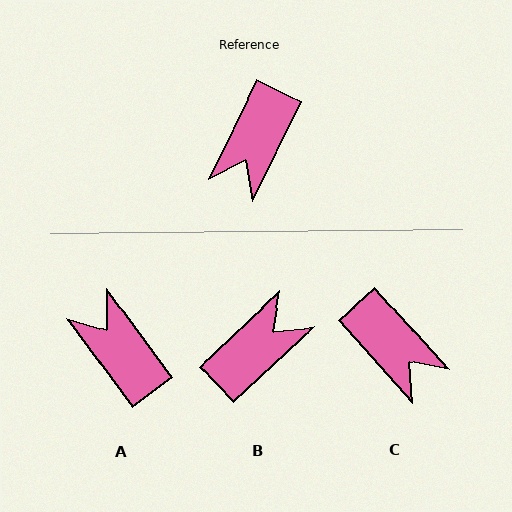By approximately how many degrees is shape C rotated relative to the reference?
Approximately 68 degrees counter-clockwise.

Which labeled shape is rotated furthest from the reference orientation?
B, about 159 degrees away.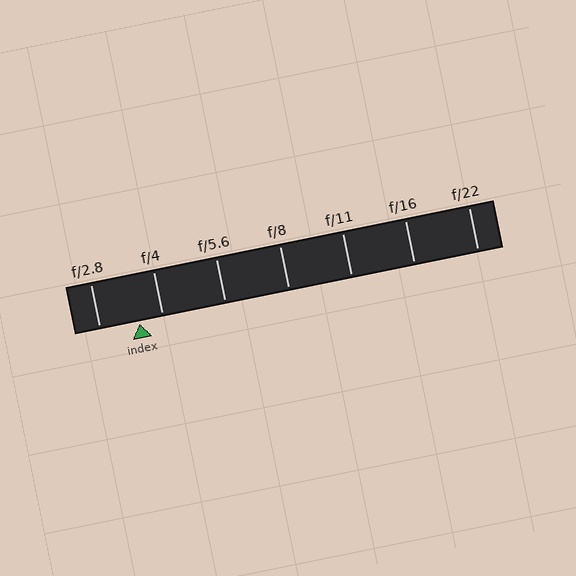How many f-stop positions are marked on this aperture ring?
There are 7 f-stop positions marked.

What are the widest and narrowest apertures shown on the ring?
The widest aperture shown is f/2.8 and the narrowest is f/22.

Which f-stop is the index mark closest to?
The index mark is closest to f/4.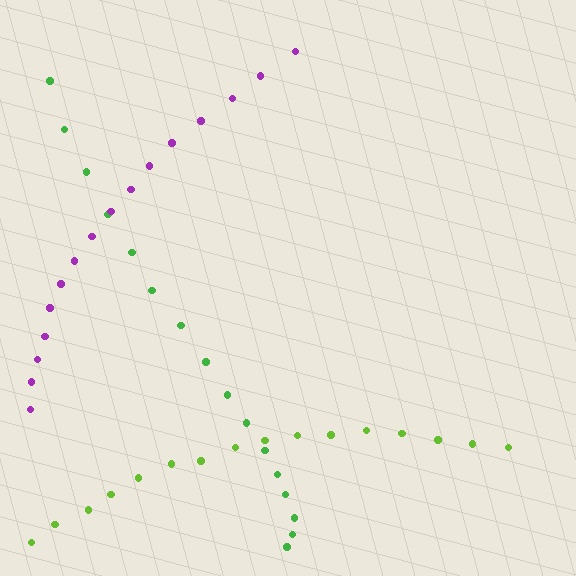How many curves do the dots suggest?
There are 3 distinct paths.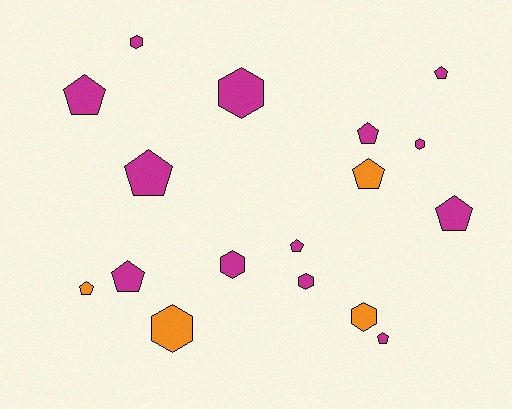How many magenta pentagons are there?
There are 8 magenta pentagons.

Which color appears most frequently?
Magenta, with 13 objects.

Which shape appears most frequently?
Pentagon, with 10 objects.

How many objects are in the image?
There are 17 objects.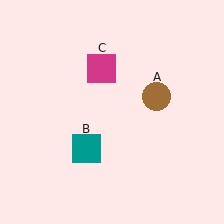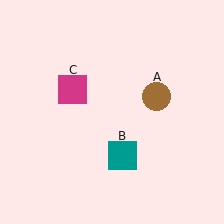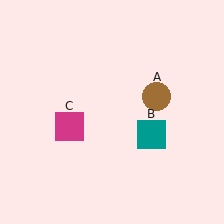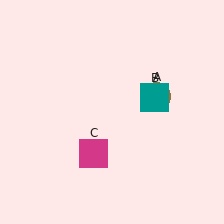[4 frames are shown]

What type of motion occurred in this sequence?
The teal square (object B), magenta square (object C) rotated counterclockwise around the center of the scene.